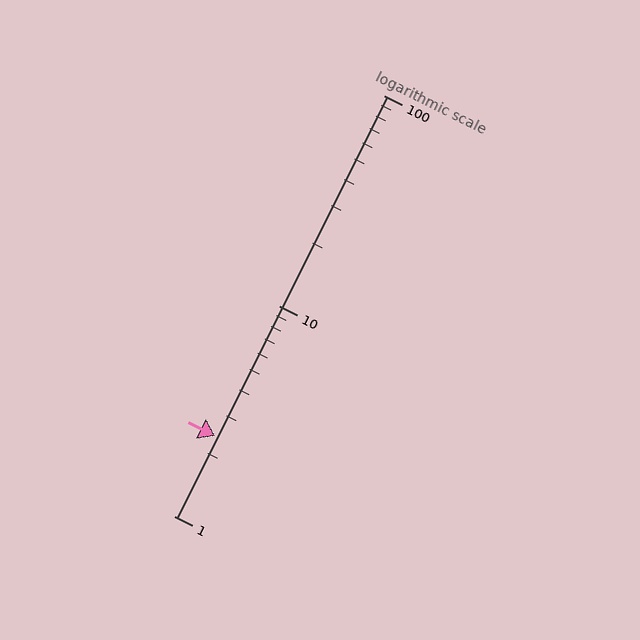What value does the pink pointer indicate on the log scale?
The pointer indicates approximately 2.4.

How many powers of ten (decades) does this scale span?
The scale spans 2 decades, from 1 to 100.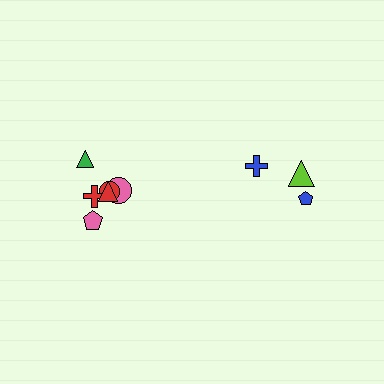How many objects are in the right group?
There are 3 objects.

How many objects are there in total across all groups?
There are 9 objects.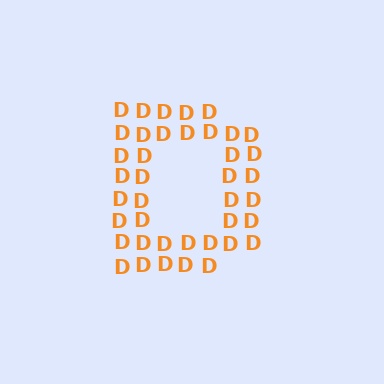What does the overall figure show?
The overall figure shows the letter D.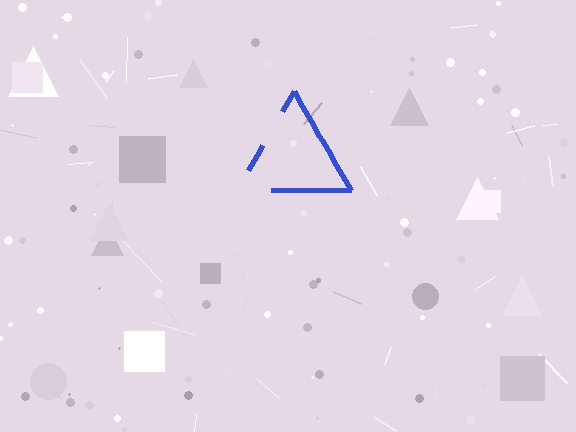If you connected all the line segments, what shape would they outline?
They would outline a triangle.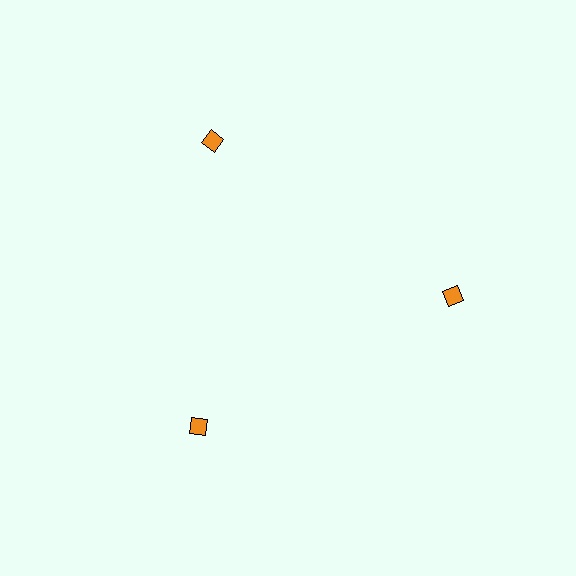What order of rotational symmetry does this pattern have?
This pattern has 3-fold rotational symmetry.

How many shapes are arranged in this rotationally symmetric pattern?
There are 3 shapes, arranged in 3 groups of 1.